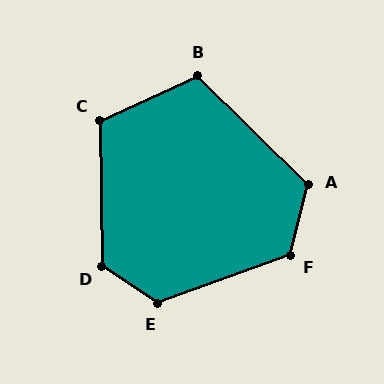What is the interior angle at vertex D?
Approximately 125 degrees (obtuse).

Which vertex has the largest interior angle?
E, at approximately 126 degrees.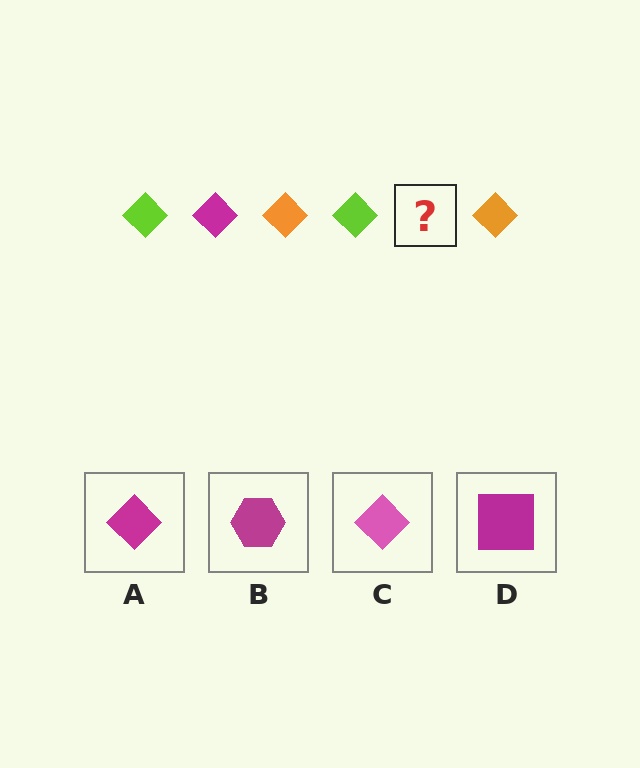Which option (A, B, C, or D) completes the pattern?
A.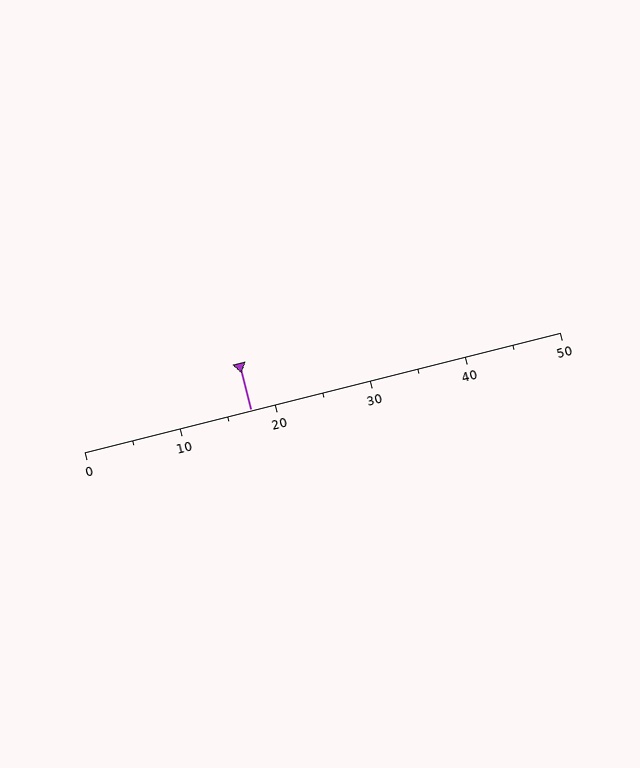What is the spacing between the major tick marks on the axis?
The major ticks are spaced 10 apart.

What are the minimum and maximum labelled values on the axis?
The axis runs from 0 to 50.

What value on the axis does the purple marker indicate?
The marker indicates approximately 17.5.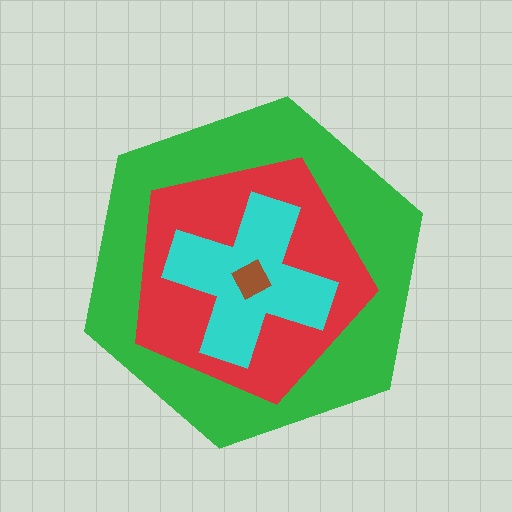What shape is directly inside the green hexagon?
The red pentagon.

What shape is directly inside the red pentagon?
The cyan cross.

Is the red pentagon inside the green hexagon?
Yes.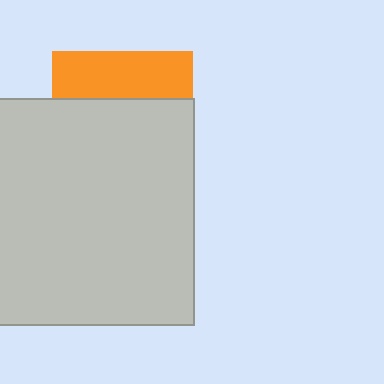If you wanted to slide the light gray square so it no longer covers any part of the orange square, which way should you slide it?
Slide it down — that is the most direct way to separate the two shapes.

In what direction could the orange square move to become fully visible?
The orange square could move up. That would shift it out from behind the light gray square entirely.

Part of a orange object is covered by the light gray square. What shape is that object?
It is a square.